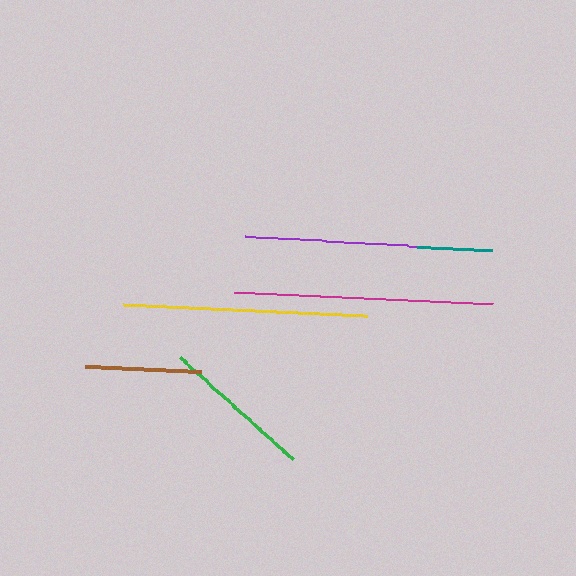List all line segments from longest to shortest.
From longest to shortest: magenta, yellow, purple, green, brown, teal.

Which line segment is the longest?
The magenta line is the longest at approximately 259 pixels.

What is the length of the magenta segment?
The magenta segment is approximately 259 pixels long.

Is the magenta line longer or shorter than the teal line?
The magenta line is longer than the teal line.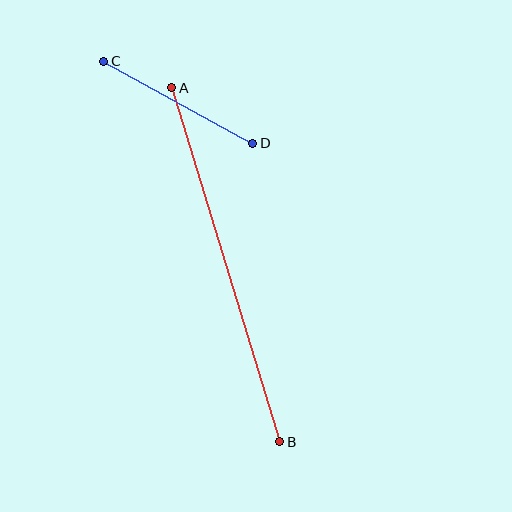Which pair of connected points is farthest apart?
Points A and B are farthest apart.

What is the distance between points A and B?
The distance is approximately 370 pixels.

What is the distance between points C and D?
The distance is approximately 170 pixels.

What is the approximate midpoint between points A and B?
The midpoint is at approximately (226, 265) pixels.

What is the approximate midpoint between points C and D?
The midpoint is at approximately (178, 102) pixels.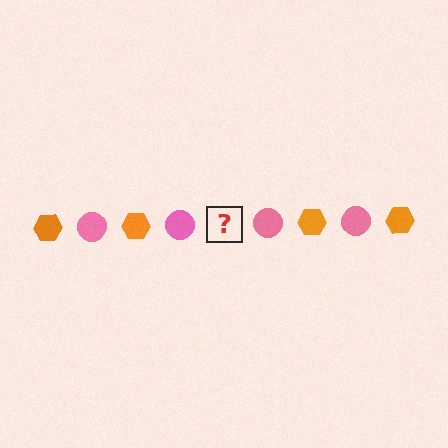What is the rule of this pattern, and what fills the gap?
The rule is that the pattern alternates between orange hexagon and pink circle. The gap should be filled with an orange hexagon.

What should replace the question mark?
The question mark should be replaced with an orange hexagon.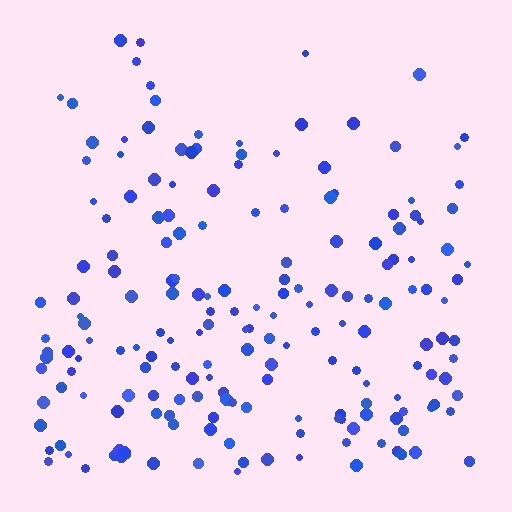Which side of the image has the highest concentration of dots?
The bottom.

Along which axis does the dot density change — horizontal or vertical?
Vertical.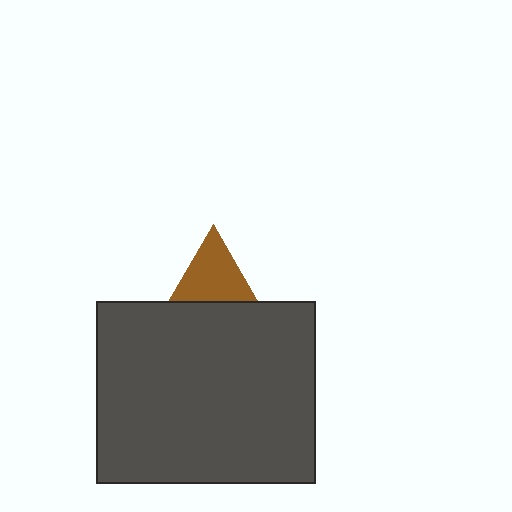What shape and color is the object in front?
The object in front is a dark gray rectangle.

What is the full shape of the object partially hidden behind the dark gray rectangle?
The partially hidden object is a brown triangle.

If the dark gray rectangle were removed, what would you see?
You would see the complete brown triangle.